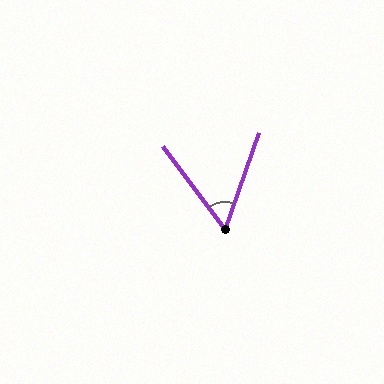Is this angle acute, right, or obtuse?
It is acute.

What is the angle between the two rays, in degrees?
Approximately 56 degrees.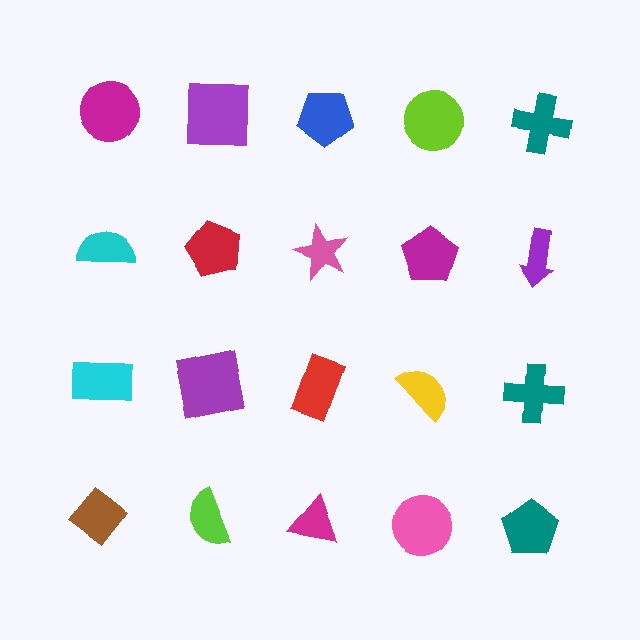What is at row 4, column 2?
A lime semicircle.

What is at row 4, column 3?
A magenta triangle.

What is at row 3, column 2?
A purple square.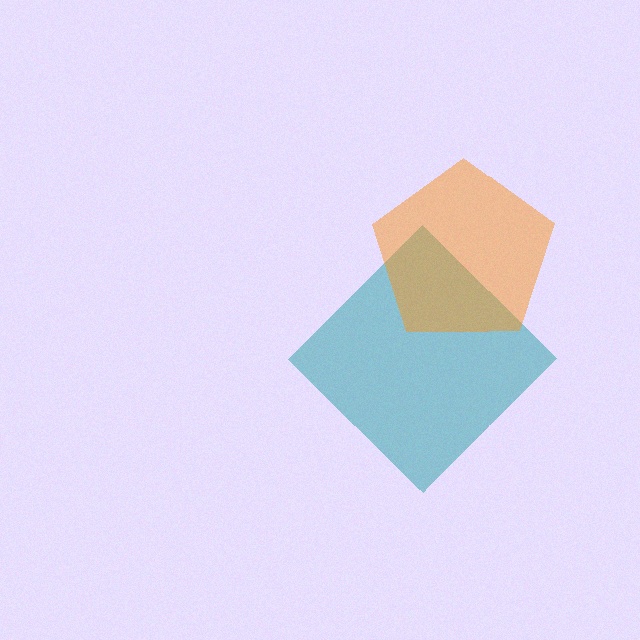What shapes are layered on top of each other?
The layered shapes are: a teal diamond, an orange pentagon.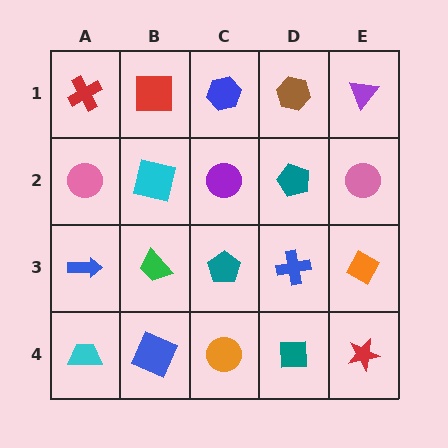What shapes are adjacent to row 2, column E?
A purple triangle (row 1, column E), an orange diamond (row 3, column E), a teal pentagon (row 2, column D).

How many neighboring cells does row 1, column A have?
2.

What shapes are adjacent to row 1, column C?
A purple circle (row 2, column C), a red square (row 1, column B), a brown hexagon (row 1, column D).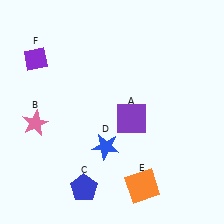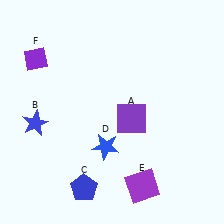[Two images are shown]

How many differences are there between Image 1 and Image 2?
There are 2 differences between the two images.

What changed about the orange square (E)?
In Image 1, E is orange. In Image 2, it changed to purple.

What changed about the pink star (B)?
In Image 1, B is pink. In Image 2, it changed to blue.